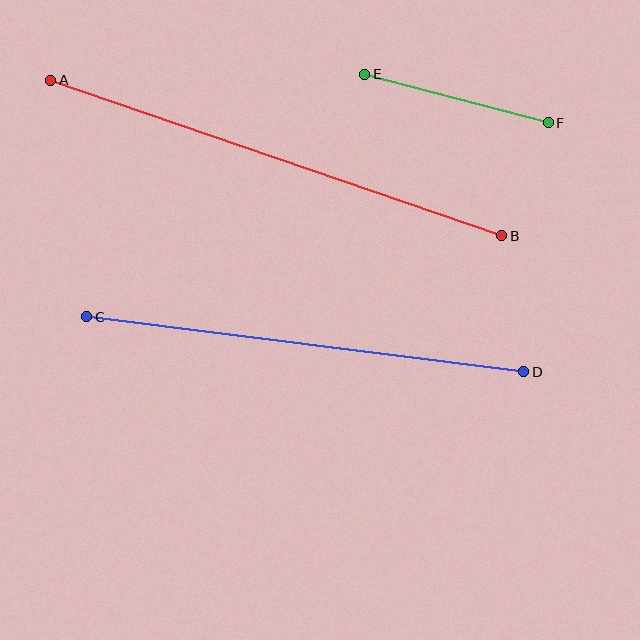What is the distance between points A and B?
The distance is approximately 477 pixels.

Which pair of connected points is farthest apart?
Points A and B are farthest apart.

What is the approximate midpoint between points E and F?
The midpoint is at approximately (456, 98) pixels.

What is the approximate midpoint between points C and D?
The midpoint is at approximately (305, 344) pixels.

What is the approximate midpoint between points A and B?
The midpoint is at approximately (276, 158) pixels.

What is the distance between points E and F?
The distance is approximately 189 pixels.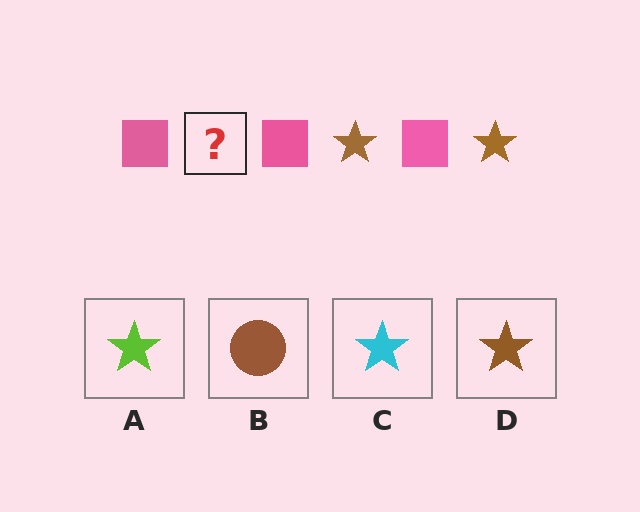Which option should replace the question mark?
Option D.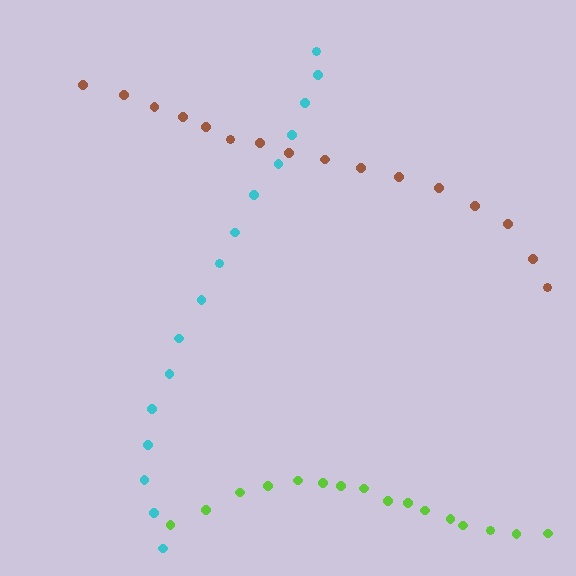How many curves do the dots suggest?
There are 3 distinct paths.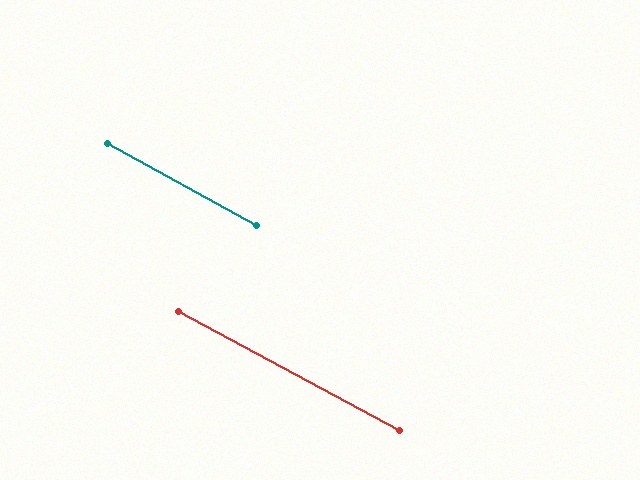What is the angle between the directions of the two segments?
Approximately 1 degree.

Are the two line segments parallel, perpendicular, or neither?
Parallel — their directions differ by only 0.8°.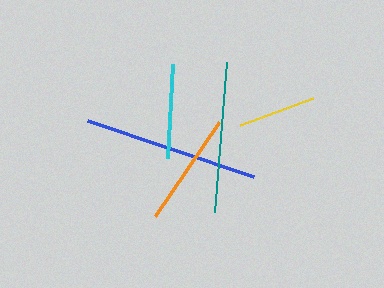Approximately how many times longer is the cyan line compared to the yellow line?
The cyan line is approximately 1.2 times the length of the yellow line.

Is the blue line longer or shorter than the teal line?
The blue line is longer than the teal line.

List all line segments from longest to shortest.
From longest to shortest: blue, teal, orange, cyan, yellow.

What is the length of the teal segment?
The teal segment is approximately 150 pixels long.